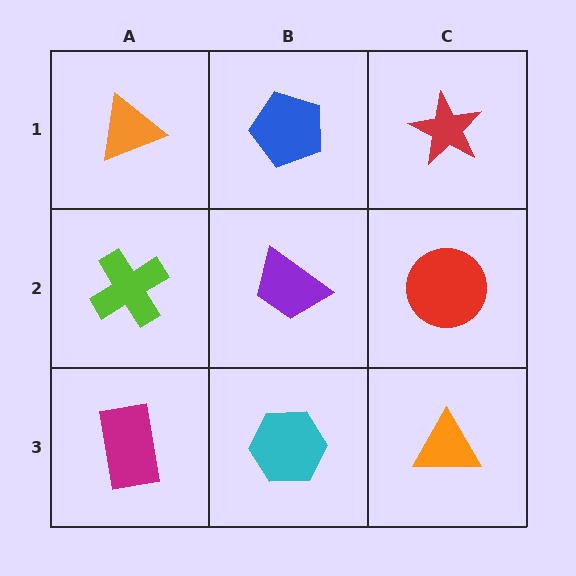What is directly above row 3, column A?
A lime cross.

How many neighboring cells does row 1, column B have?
3.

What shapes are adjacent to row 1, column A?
A lime cross (row 2, column A), a blue pentagon (row 1, column B).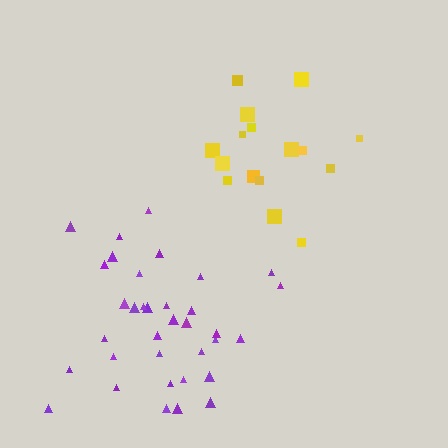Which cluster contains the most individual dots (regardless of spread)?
Purple (35).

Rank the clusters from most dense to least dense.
purple, yellow.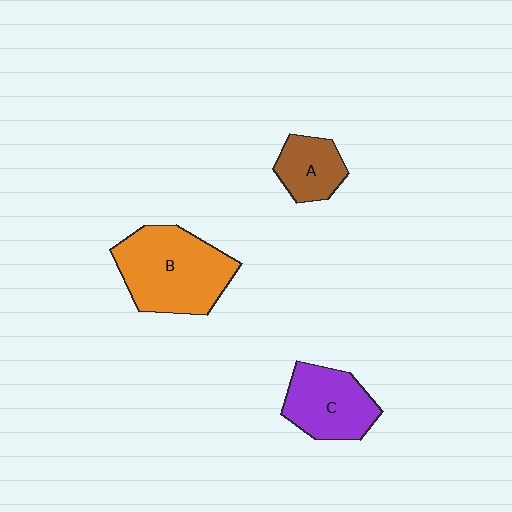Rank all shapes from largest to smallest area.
From largest to smallest: B (orange), C (purple), A (brown).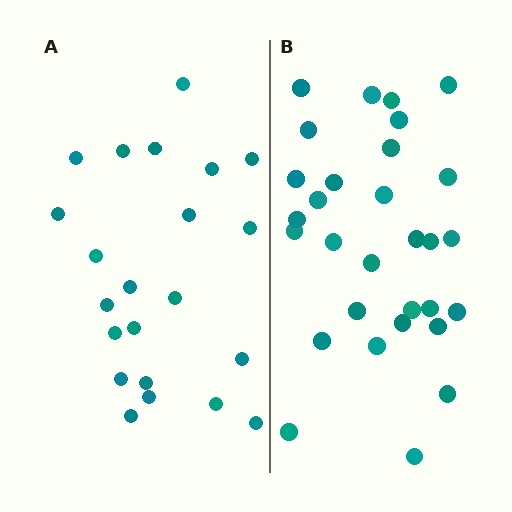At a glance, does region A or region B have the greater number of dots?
Region B (the right region) has more dots.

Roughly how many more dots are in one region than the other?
Region B has roughly 8 or so more dots than region A.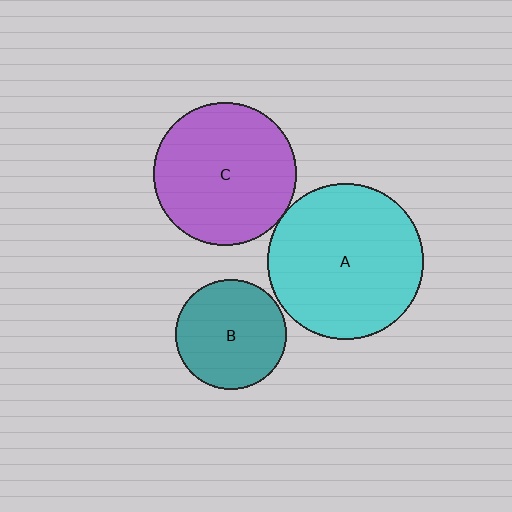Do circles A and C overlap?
Yes.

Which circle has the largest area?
Circle A (cyan).